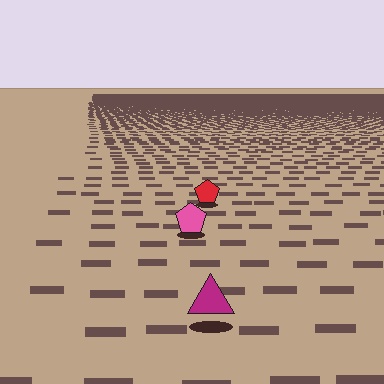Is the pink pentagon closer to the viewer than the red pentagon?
Yes. The pink pentagon is closer — you can tell from the texture gradient: the ground texture is coarser near it.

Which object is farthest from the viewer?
The red pentagon is farthest from the viewer. It appears smaller and the ground texture around it is denser.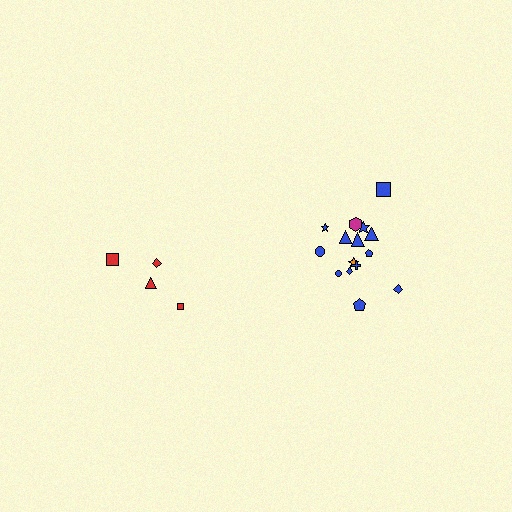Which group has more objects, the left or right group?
The right group.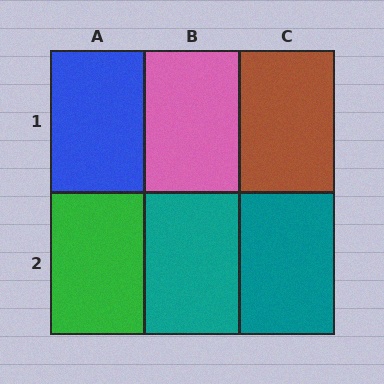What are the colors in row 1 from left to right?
Blue, pink, brown.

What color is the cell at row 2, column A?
Green.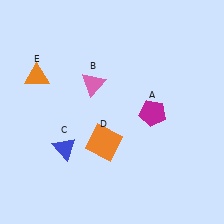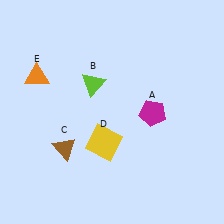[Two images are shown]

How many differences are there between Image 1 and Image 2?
There are 3 differences between the two images.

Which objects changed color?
B changed from pink to lime. C changed from blue to brown. D changed from orange to yellow.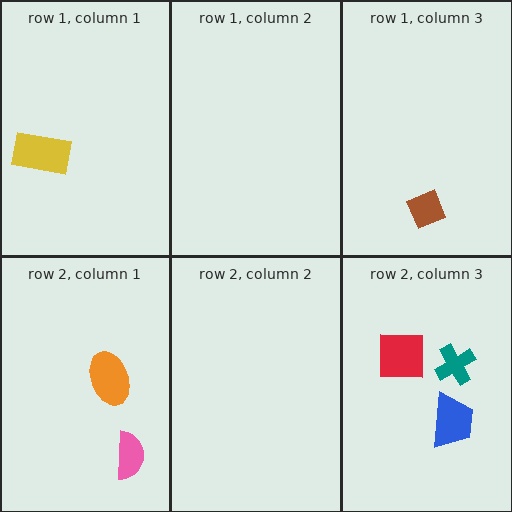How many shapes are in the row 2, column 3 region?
3.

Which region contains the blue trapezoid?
The row 2, column 3 region.